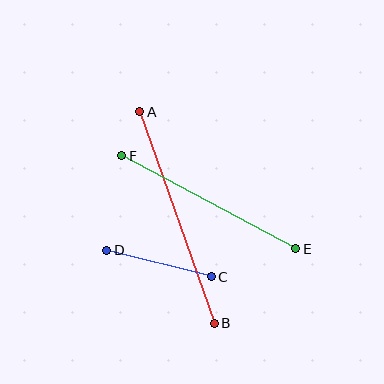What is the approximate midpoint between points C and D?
The midpoint is at approximately (159, 264) pixels.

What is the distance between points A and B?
The distance is approximately 224 pixels.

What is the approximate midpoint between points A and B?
The midpoint is at approximately (177, 218) pixels.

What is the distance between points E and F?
The distance is approximately 197 pixels.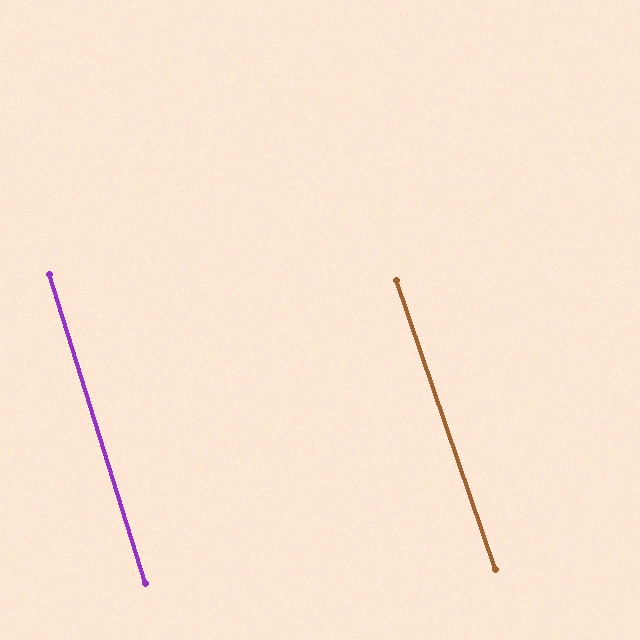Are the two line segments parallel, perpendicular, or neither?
Parallel — their directions differ by only 1.6°.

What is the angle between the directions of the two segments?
Approximately 2 degrees.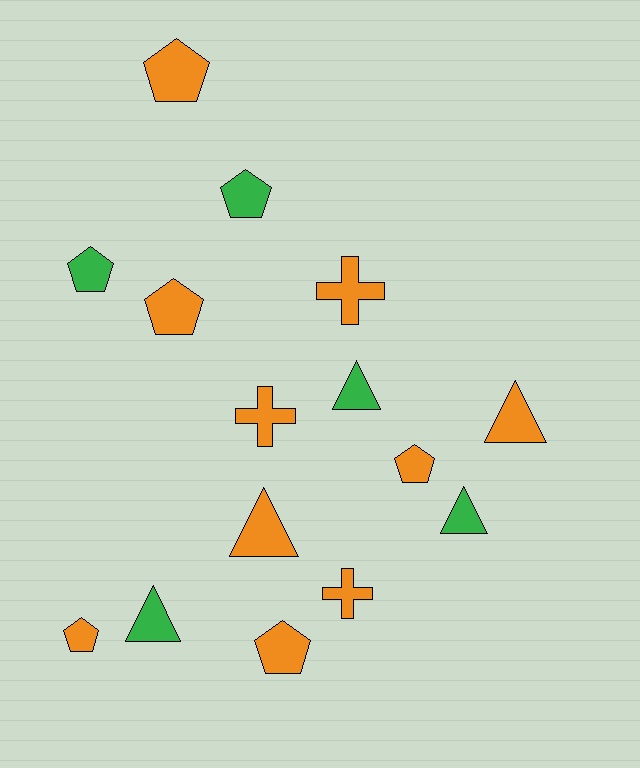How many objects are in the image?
There are 15 objects.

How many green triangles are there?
There are 3 green triangles.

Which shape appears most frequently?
Pentagon, with 7 objects.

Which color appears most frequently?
Orange, with 10 objects.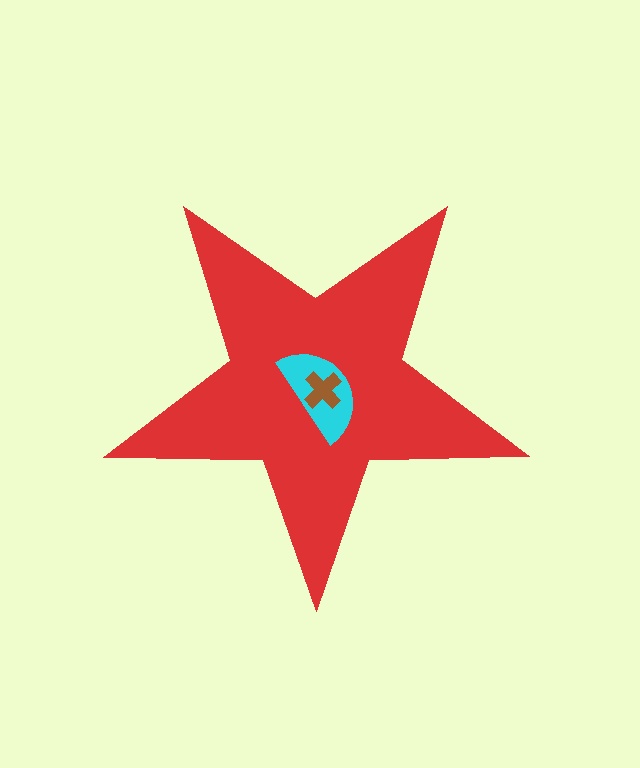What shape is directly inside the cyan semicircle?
The brown cross.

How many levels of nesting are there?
3.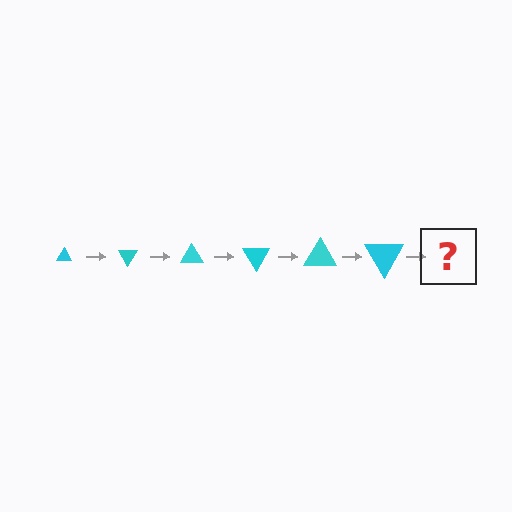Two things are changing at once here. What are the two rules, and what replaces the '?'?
The two rules are that the triangle grows larger each step and it rotates 60 degrees each step. The '?' should be a triangle, larger than the previous one and rotated 360 degrees from the start.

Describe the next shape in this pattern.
It should be a triangle, larger than the previous one and rotated 360 degrees from the start.